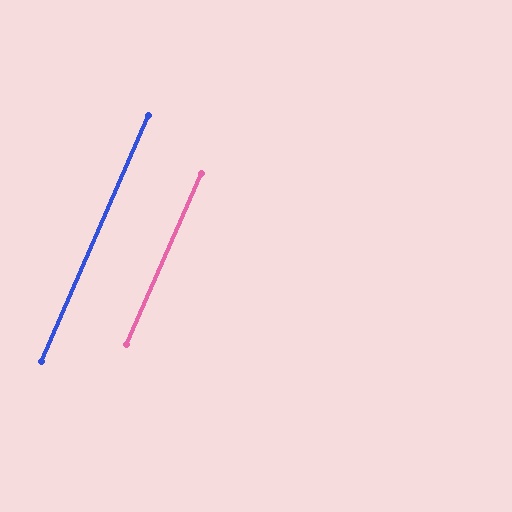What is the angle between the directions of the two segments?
Approximately 0 degrees.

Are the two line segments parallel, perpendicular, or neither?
Parallel — their directions differ by only 0.5°.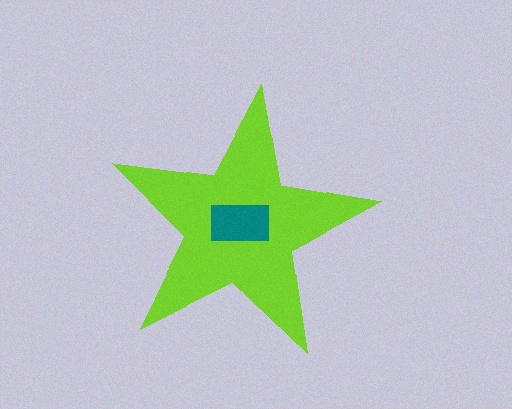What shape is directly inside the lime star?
The teal rectangle.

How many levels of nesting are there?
2.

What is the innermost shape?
The teal rectangle.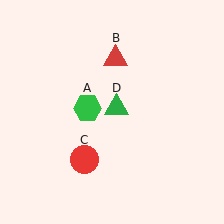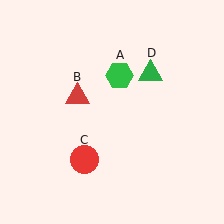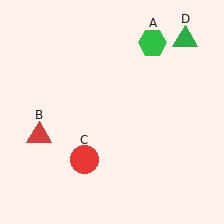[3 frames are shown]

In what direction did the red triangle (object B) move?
The red triangle (object B) moved down and to the left.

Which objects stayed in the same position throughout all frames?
Red circle (object C) remained stationary.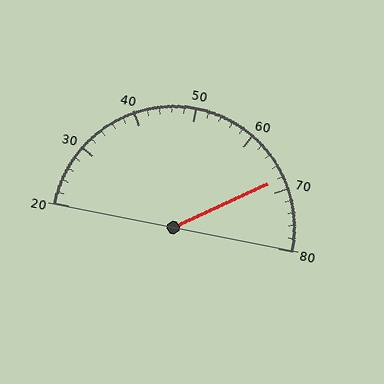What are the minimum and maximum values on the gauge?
The gauge ranges from 20 to 80.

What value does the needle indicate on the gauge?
The needle indicates approximately 68.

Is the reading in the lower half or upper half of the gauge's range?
The reading is in the upper half of the range (20 to 80).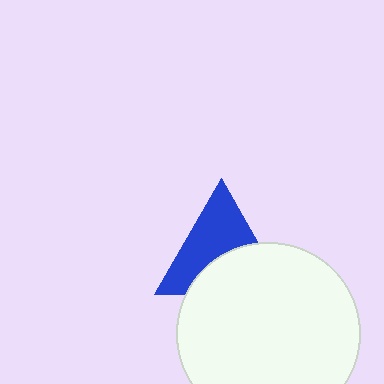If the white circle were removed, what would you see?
You would see the complete blue triangle.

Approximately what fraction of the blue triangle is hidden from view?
Roughly 44% of the blue triangle is hidden behind the white circle.